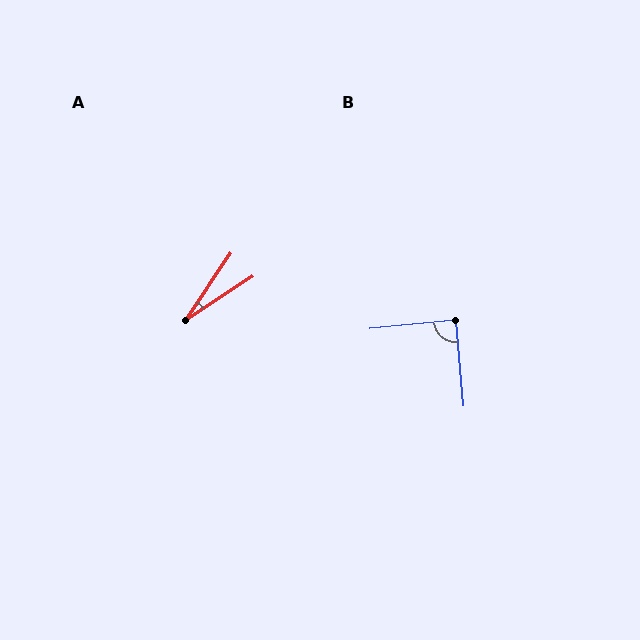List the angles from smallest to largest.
A (23°), B (90°).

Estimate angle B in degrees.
Approximately 90 degrees.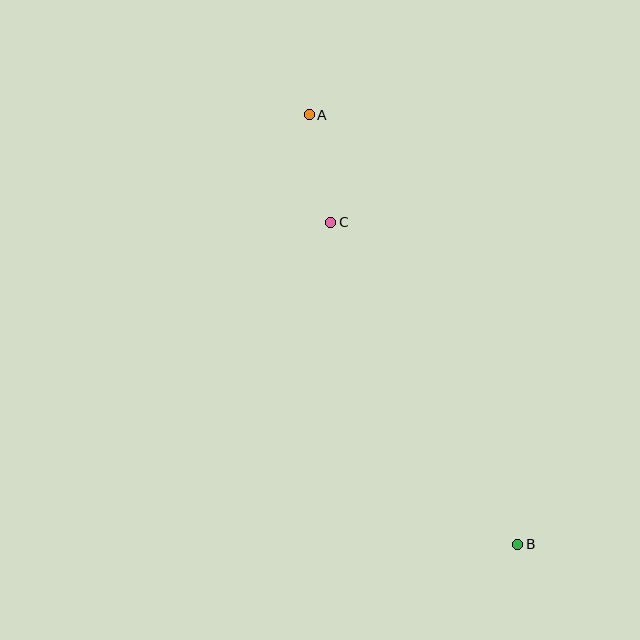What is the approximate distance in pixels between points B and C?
The distance between B and C is approximately 372 pixels.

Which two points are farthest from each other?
Points A and B are farthest from each other.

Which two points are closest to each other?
Points A and C are closest to each other.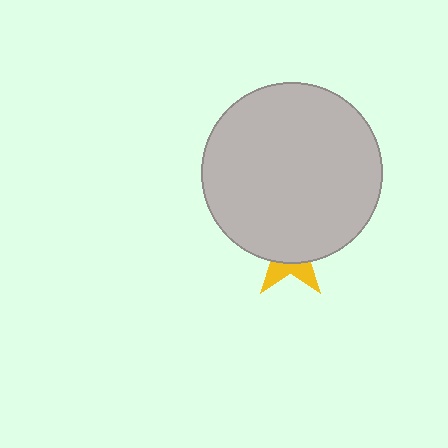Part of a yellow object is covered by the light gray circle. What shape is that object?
It is a star.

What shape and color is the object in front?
The object in front is a light gray circle.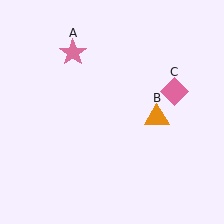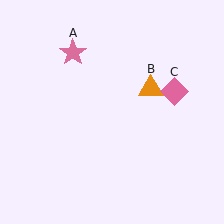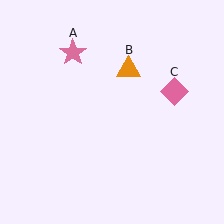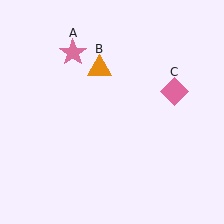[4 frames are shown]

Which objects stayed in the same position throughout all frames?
Pink star (object A) and pink diamond (object C) remained stationary.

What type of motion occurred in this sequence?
The orange triangle (object B) rotated counterclockwise around the center of the scene.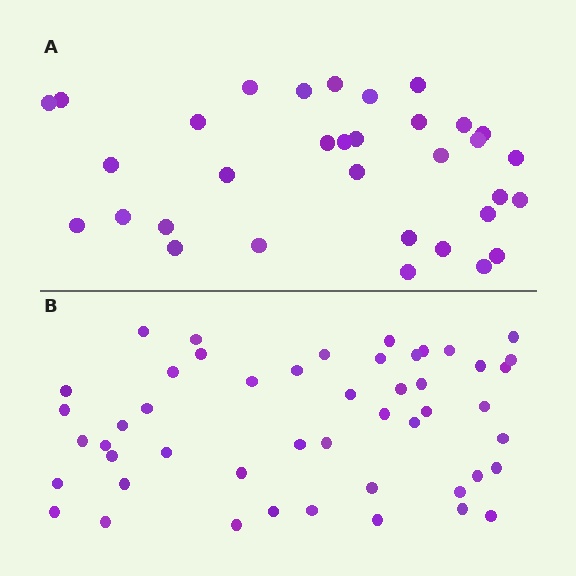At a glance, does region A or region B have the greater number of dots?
Region B (the bottom region) has more dots.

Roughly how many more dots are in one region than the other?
Region B has approximately 15 more dots than region A.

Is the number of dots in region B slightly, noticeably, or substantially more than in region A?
Region B has substantially more. The ratio is roughly 1.5 to 1.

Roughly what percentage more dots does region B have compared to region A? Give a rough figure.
About 50% more.